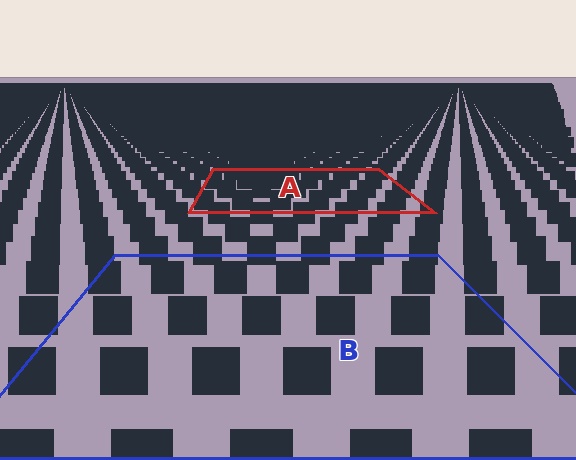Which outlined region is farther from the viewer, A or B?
Region A is farther from the viewer — the texture elements inside it appear smaller and more densely packed.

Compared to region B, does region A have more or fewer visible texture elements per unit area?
Region A has more texture elements per unit area — they are packed more densely because it is farther away.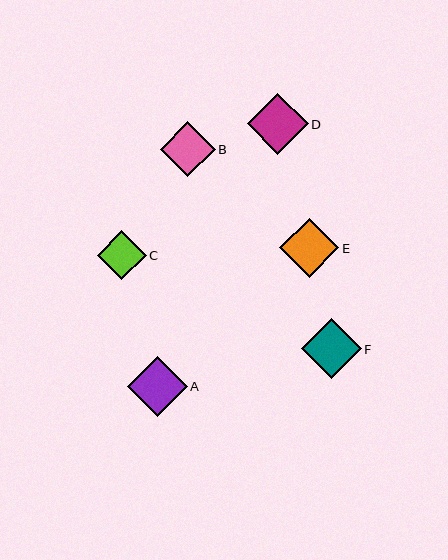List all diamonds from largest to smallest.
From largest to smallest: D, F, A, E, B, C.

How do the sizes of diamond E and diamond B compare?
Diamond E and diamond B are approximately the same size.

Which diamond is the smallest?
Diamond C is the smallest with a size of approximately 49 pixels.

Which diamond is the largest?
Diamond D is the largest with a size of approximately 61 pixels.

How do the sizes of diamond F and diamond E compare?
Diamond F and diamond E are approximately the same size.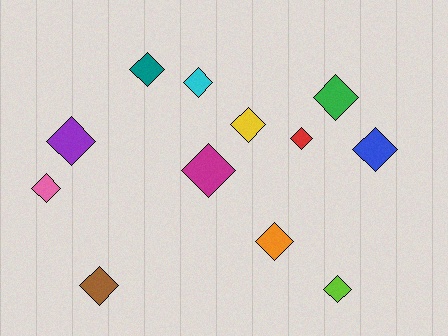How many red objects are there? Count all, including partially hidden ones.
There is 1 red object.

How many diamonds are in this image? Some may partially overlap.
There are 12 diamonds.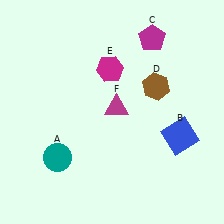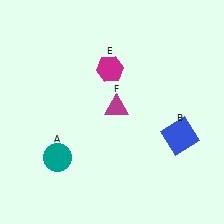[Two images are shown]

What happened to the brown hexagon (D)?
The brown hexagon (D) was removed in Image 2. It was in the top-right area of Image 1.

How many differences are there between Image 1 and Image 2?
There are 2 differences between the two images.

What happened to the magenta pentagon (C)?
The magenta pentagon (C) was removed in Image 2. It was in the top-right area of Image 1.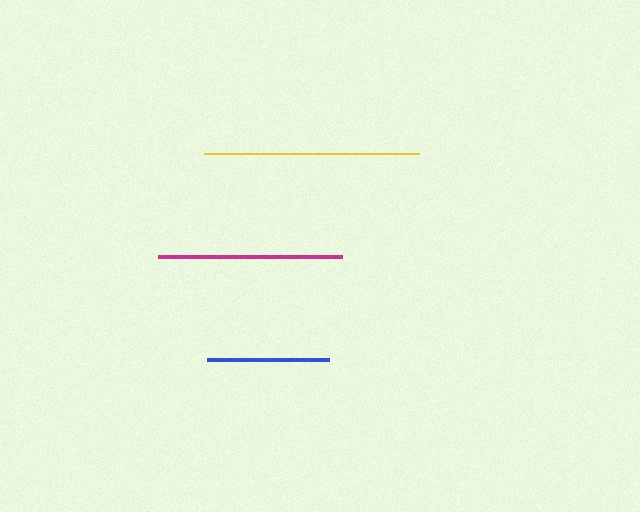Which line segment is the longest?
The yellow line is the longest at approximately 215 pixels.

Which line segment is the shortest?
The blue line is the shortest at approximately 122 pixels.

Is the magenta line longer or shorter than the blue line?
The magenta line is longer than the blue line.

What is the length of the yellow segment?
The yellow segment is approximately 215 pixels long.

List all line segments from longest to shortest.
From longest to shortest: yellow, magenta, blue.